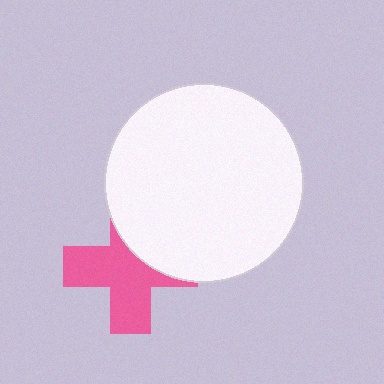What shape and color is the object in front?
The object in front is a white circle.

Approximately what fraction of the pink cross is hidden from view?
Roughly 37% of the pink cross is hidden behind the white circle.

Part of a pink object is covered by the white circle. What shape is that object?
It is a cross.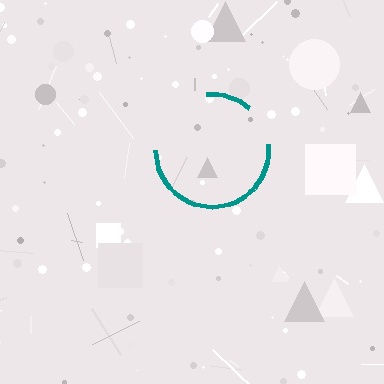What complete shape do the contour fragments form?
The contour fragments form a circle.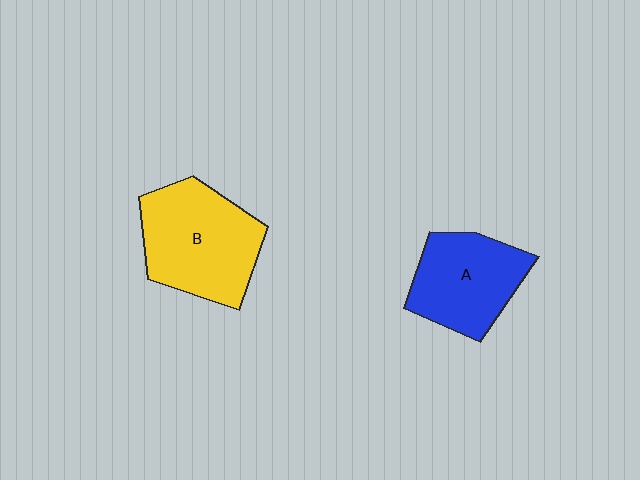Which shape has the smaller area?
Shape A (blue).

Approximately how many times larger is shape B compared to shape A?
Approximately 1.3 times.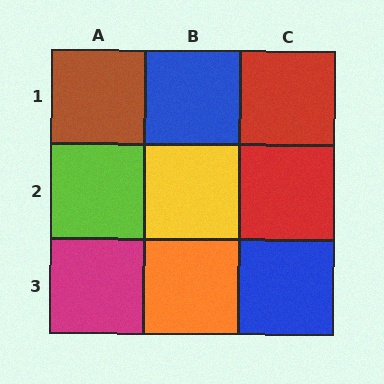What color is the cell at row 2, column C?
Red.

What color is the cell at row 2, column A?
Lime.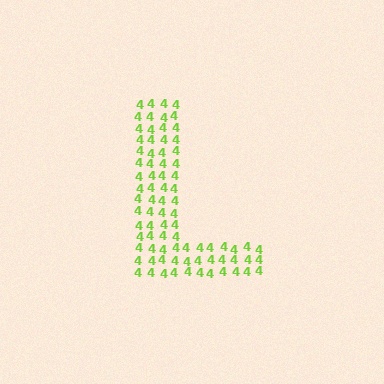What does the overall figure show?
The overall figure shows the letter L.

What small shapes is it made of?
It is made of small digit 4's.